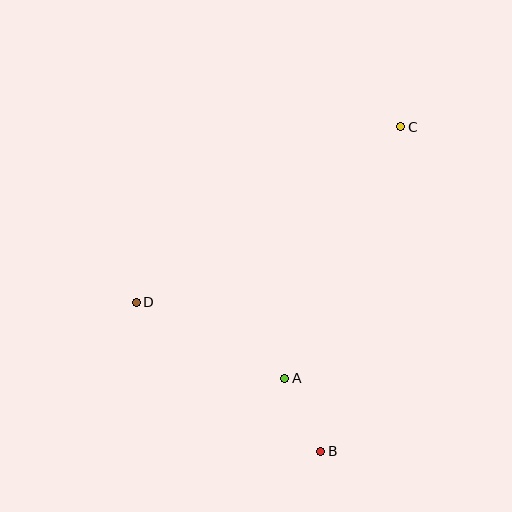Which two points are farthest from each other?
Points B and C are farthest from each other.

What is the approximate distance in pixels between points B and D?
The distance between B and D is approximately 237 pixels.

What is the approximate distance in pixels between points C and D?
The distance between C and D is approximately 317 pixels.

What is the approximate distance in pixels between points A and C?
The distance between A and C is approximately 277 pixels.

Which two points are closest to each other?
Points A and B are closest to each other.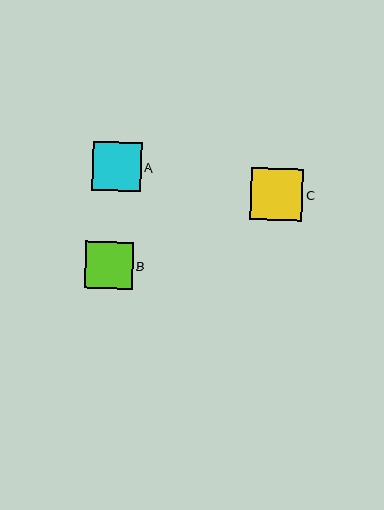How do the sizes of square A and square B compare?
Square A and square B are approximately the same size.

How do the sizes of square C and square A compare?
Square C and square A are approximately the same size.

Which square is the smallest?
Square B is the smallest with a size of approximately 47 pixels.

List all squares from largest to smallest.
From largest to smallest: C, A, B.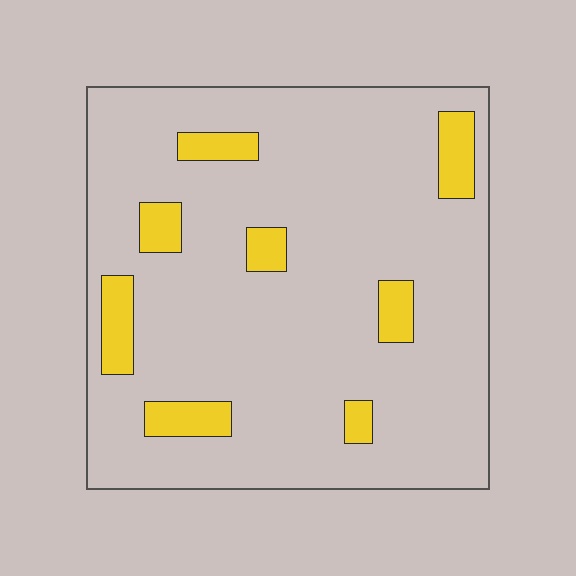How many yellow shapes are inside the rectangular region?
8.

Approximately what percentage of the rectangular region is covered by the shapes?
Approximately 10%.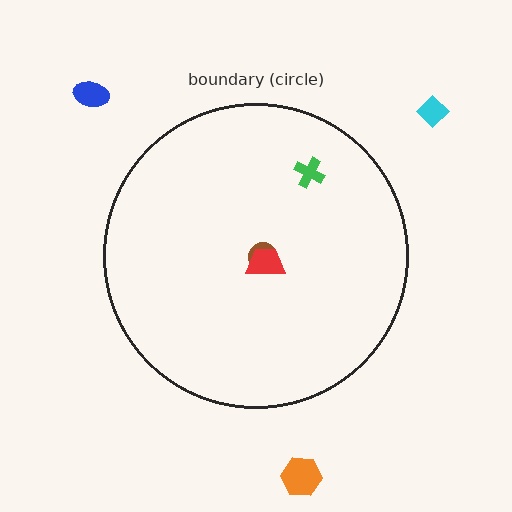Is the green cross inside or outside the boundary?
Inside.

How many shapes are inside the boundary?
3 inside, 3 outside.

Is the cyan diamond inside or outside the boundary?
Outside.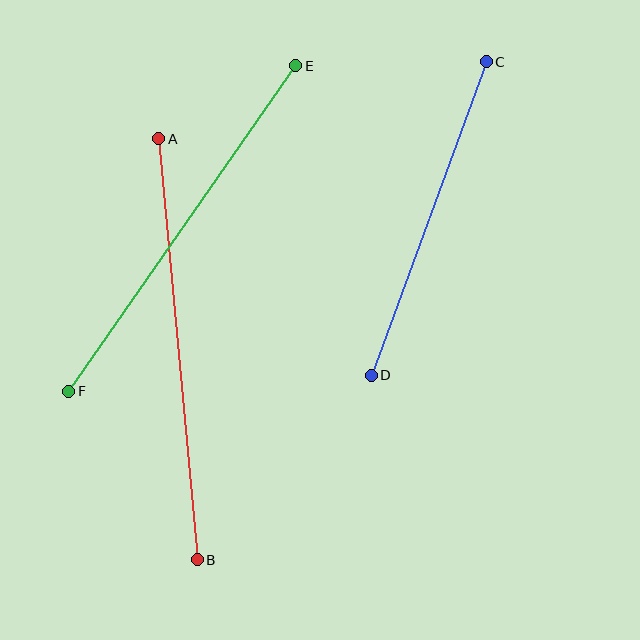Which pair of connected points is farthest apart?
Points A and B are farthest apart.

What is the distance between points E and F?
The distance is approximately 397 pixels.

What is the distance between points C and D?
The distance is approximately 334 pixels.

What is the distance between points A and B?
The distance is approximately 422 pixels.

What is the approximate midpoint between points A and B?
The midpoint is at approximately (178, 349) pixels.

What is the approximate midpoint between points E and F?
The midpoint is at approximately (182, 228) pixels.